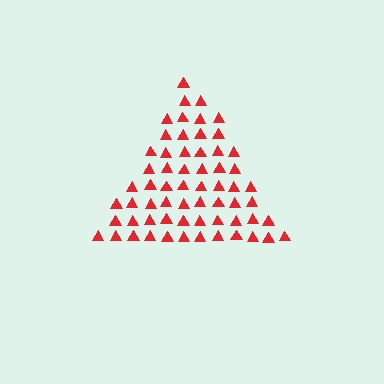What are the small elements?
The small elements are triangles.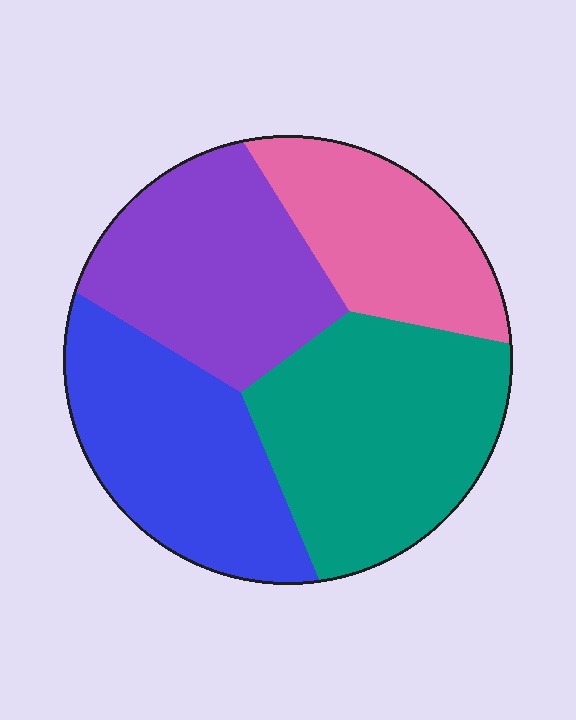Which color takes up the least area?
Pink, at roughly 20%.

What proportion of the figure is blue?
Blue takes up between a quarter and a half of the figure.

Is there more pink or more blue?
Blue.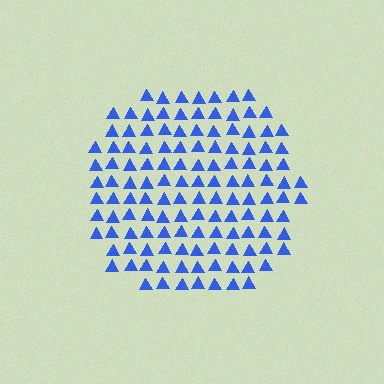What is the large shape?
The large shape is a circle.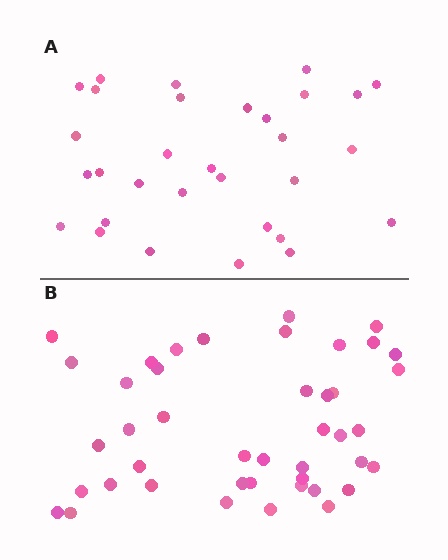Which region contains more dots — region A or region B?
Region B (the bottom region) has more dots.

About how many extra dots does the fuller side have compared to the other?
Region B has roughly 12 or so more dots than region A.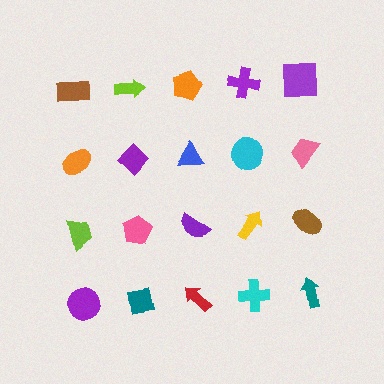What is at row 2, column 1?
An orange ellipse.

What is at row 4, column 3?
A red arrow.